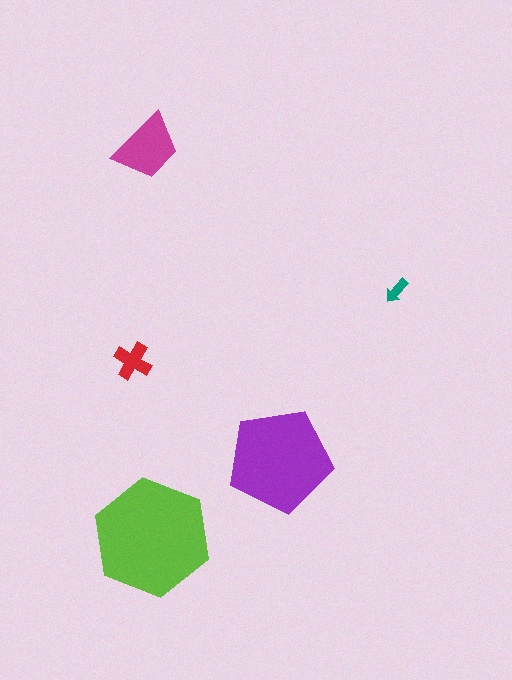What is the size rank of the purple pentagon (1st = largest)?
2nd.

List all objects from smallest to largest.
The teal arrow, the red cross, the magenta trapezoid, the purple pentagon, the lime hexagon.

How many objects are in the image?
There are 5 objects in the image.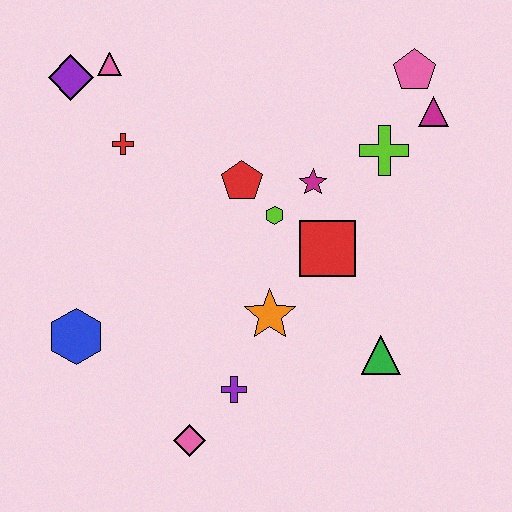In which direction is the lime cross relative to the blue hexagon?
The lime cross is to the right of the blue hexagon.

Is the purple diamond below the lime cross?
No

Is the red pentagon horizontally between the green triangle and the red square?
No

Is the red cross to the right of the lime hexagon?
No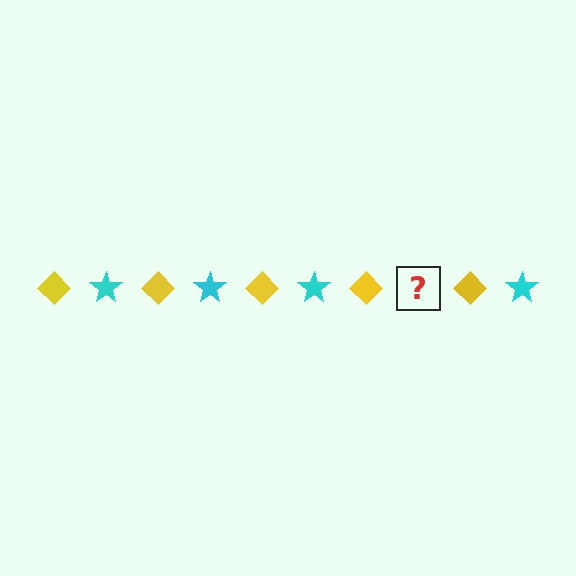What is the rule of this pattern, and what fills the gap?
The rule is that the pattern alternates between yellow diamond and cyan star. The gap should be filled with a cyan star.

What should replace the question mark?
The question mark should be replaced with a cyan star.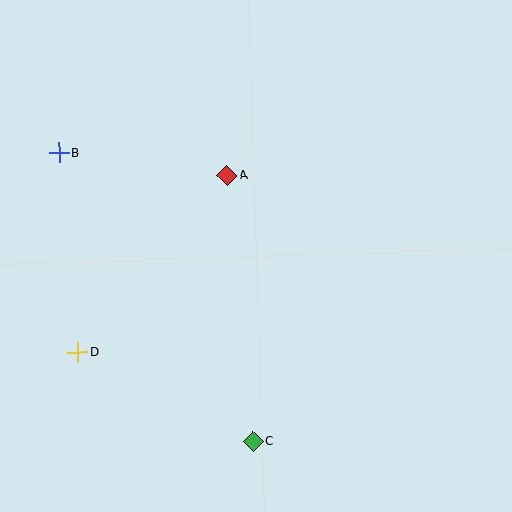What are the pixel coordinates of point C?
Point C is at (253, 441).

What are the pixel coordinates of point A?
Point A is at (227, 176).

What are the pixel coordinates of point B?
Point B is at (59, 153).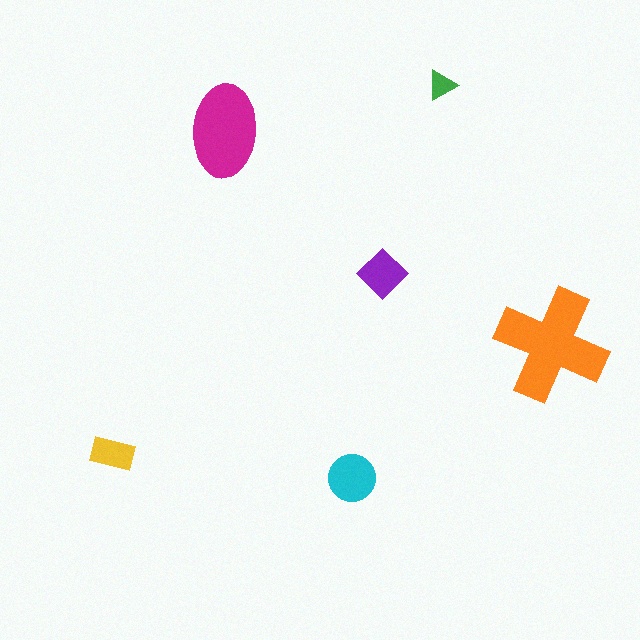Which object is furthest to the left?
The yellow rectangle is leftmost.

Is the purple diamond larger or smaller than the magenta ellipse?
Smaller.